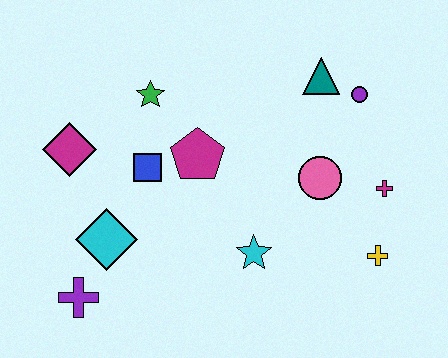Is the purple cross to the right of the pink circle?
No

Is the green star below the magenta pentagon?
No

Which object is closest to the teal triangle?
The purple circle is closest to the teal triangle.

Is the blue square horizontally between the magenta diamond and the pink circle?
Yes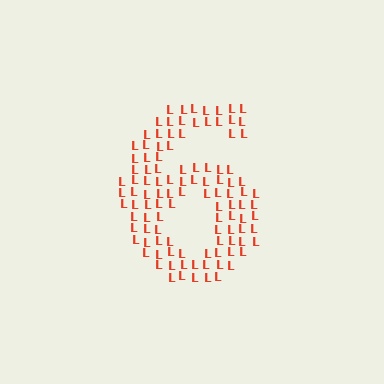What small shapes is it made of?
It is made of small letter L's.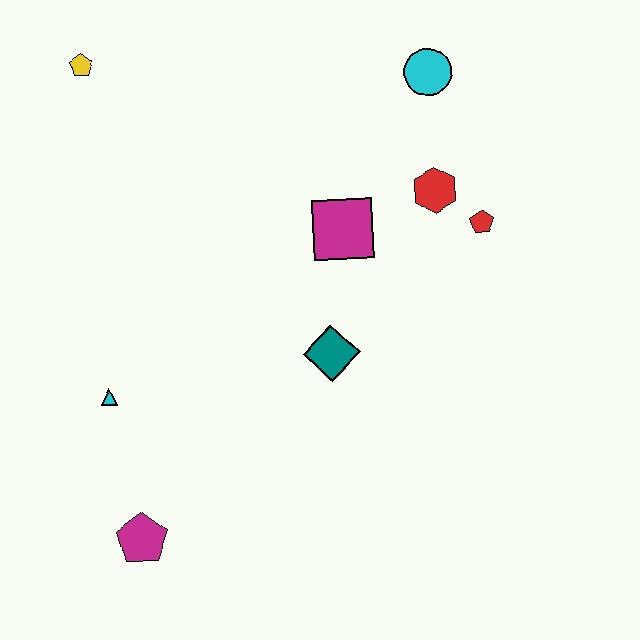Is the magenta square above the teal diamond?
Yes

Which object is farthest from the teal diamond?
The yellow pentagon is farthest from the teal diamond.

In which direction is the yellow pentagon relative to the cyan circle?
The yellow pentagon is to the left of the cyan circle.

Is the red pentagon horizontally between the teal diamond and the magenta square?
No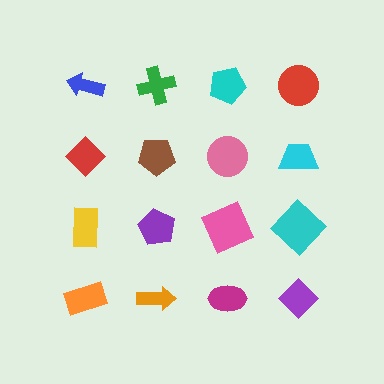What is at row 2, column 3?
A pink circle.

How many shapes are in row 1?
4 shapes.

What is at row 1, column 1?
A blue arrow.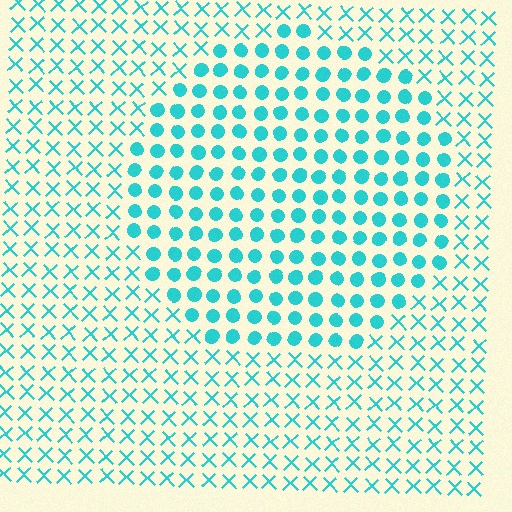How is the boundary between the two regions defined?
The boundary is defined by a change in element shape: circles inside vs. X marks outside. All elements share the same color and spacing.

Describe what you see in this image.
The image is filled with small cyan elements arranged in a uniform grid. A circle-shaped region contains circles, while the surrounding area contains X marks. The boundary is defined purely by the change in element shape.